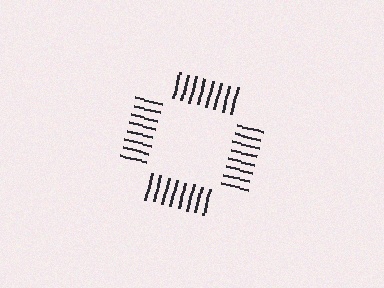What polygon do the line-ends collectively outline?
An illusory square — the line segments terminate on its edges but no continuous stroke is drawn.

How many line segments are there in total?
32 — 8 along each of the 4 edges.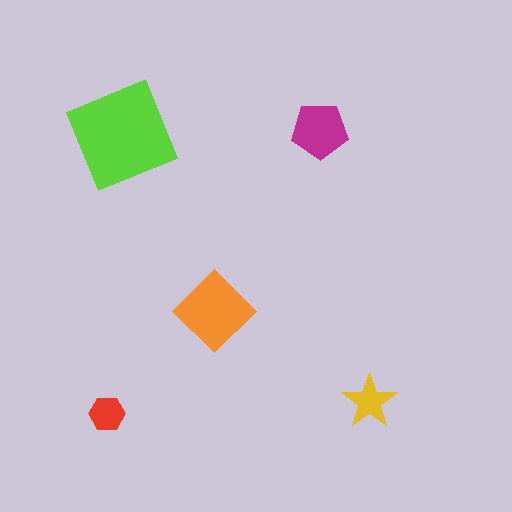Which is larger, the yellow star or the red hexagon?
The yellow star.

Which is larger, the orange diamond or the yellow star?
The orange diamond.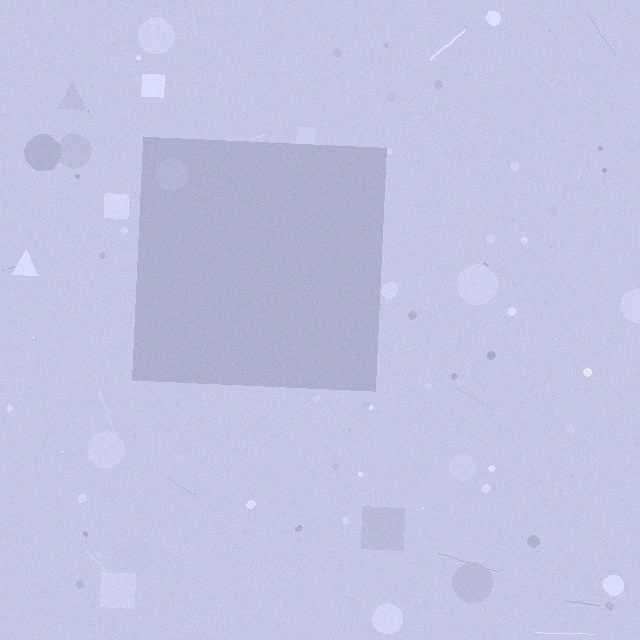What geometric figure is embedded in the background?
A square is embedded in the background.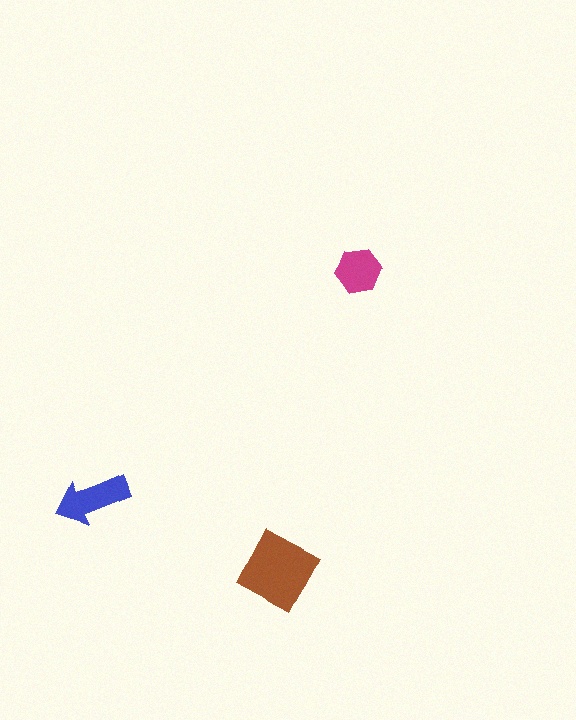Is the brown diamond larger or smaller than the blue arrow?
Larger.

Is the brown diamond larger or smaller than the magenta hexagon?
Larger.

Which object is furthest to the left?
The blue arrow is leftmost.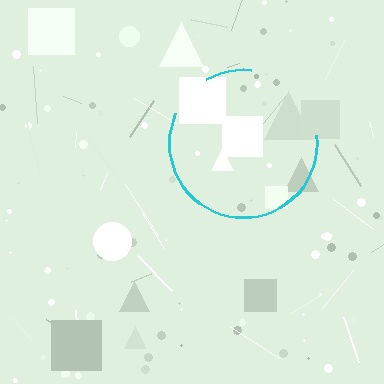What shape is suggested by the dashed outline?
The dashed outline suggests a circle.